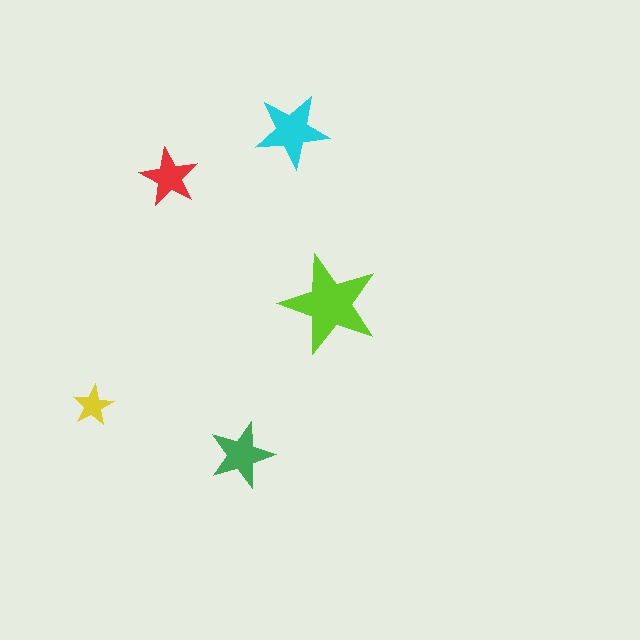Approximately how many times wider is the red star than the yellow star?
About 1.5 times wider.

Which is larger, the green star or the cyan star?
The cyan one.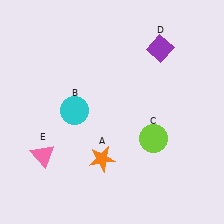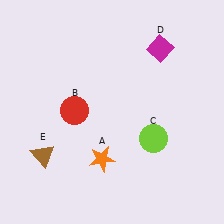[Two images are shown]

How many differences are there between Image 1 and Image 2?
There are 3 differences between the two images.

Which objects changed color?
B changed from cyan to red. D changed from purple to magenta. E changed from pink to brown.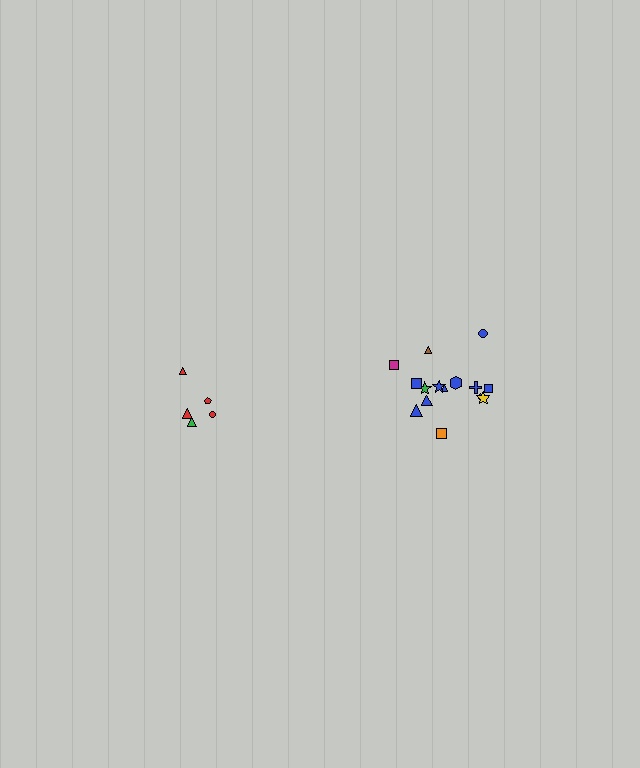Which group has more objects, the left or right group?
The right group.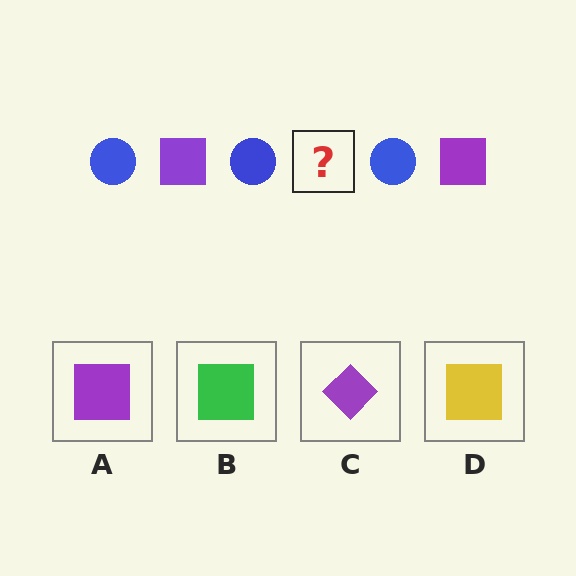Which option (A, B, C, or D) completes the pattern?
A.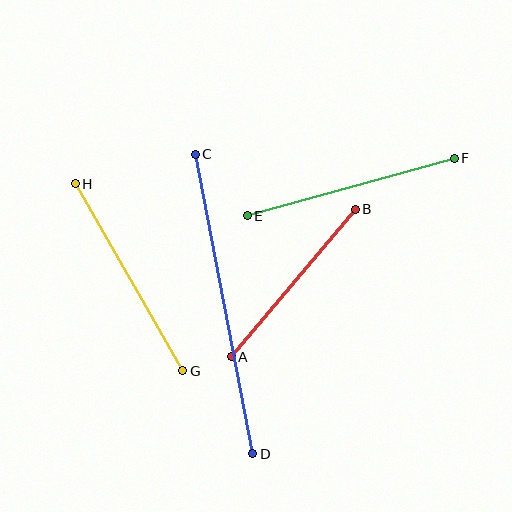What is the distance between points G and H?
The distance is approximately 216 pixels.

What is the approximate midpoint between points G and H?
The midpoint is at approximately (129, 277) pixels.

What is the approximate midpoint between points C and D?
The midpoint is at approximately (224, 304) pixels.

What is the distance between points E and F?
The distance is approximately 215 pixels.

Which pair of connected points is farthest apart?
Points C and D are farthest apart.